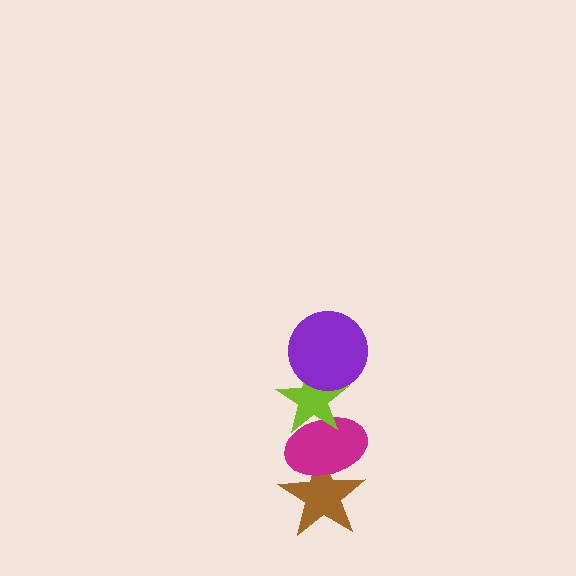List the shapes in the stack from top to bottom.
From top to bottom: the purple circle, the lime star, the magenta ellipse, the brown star.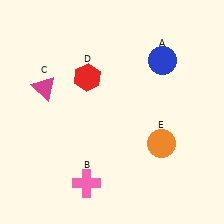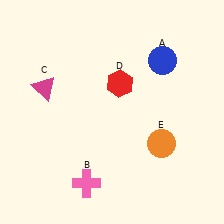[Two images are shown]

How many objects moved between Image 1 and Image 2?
1 object moved between the two images.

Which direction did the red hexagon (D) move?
The red hexagon (D) moved right.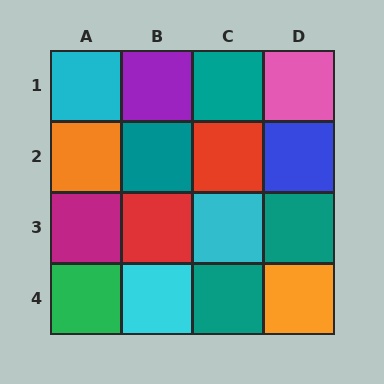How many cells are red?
2 cells are red.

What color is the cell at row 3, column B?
Red.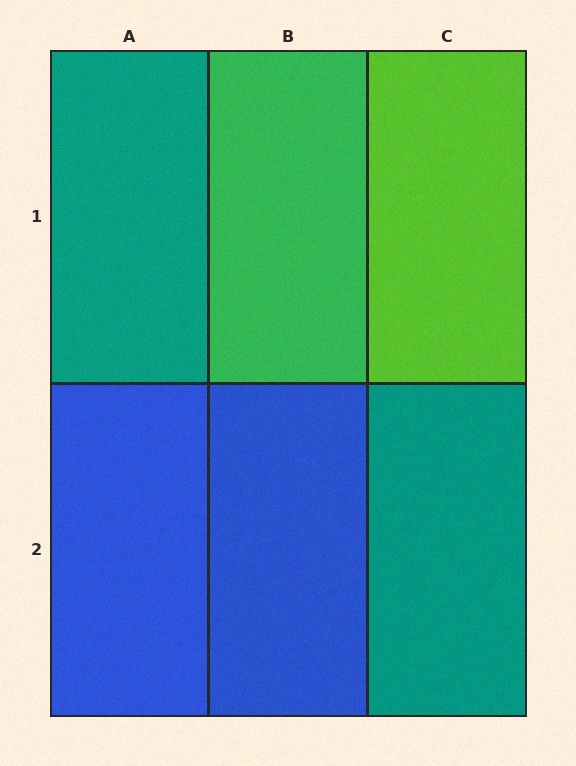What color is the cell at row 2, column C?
Teal.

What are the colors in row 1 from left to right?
Teal, green, lime.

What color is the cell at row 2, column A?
Blue.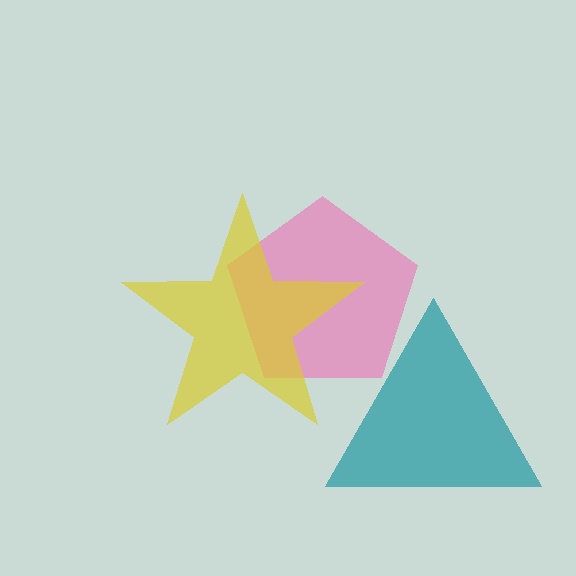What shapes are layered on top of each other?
The layered shapes are: a pink pentagon, a teal triangle, a yellow star.